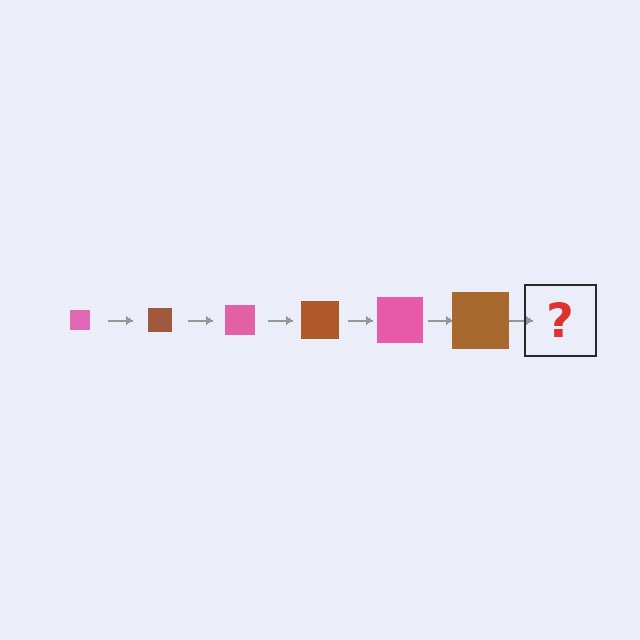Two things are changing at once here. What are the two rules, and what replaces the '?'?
The two rules are that the square grows larger each step and the color cycles through pink and brown. The '?' should be a pink square, larger than the previous one.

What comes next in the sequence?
The next element should be a pink square, larger than the previous one.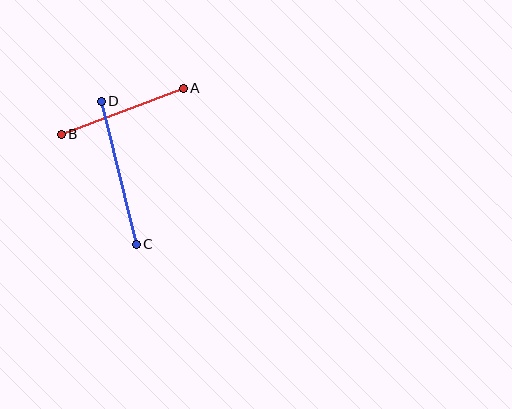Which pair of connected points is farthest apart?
Points C and D are farthest apart.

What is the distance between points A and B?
The distance is approximately 131 pixels.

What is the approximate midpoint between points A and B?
The midpoint is at approximately (122, 111) pixels.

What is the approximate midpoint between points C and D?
The midpoint is at approximately (119, 173) pixels.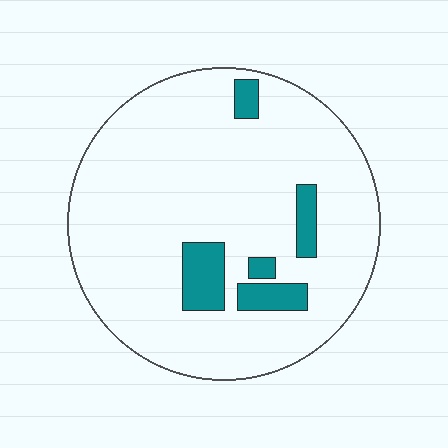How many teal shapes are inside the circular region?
5.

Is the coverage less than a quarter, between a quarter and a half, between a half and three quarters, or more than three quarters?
Less than a quarter.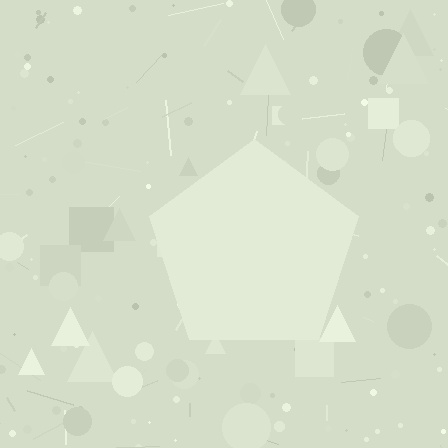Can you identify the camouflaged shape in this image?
The camouflaged shape is a pentagon.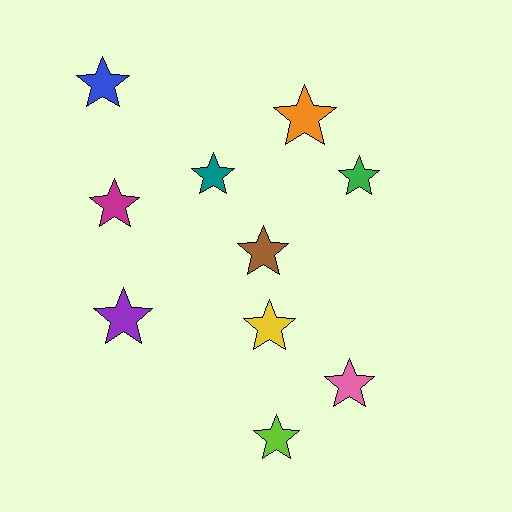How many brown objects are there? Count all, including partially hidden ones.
There is 1 brown object.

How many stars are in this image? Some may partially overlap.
There are 10 stars.